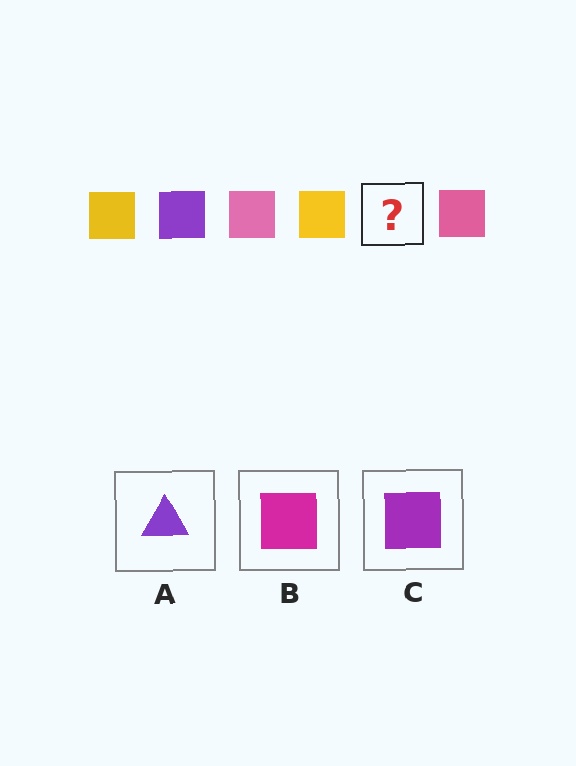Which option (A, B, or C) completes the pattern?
C.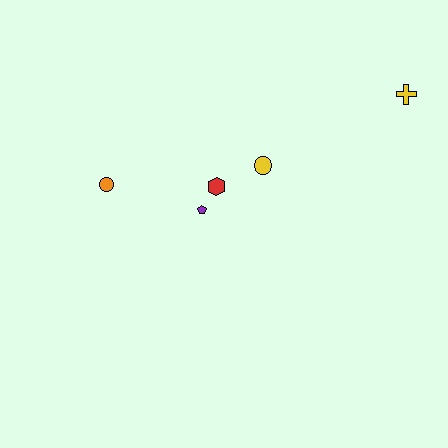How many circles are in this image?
There are 2 circles.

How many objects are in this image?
There are 5 objects.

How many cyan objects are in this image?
There are no cyan objects.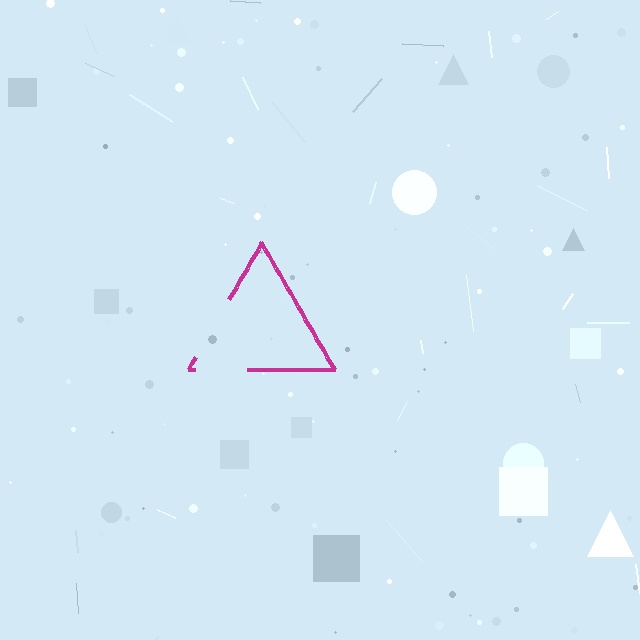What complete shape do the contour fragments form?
The contour fragments form a triangle.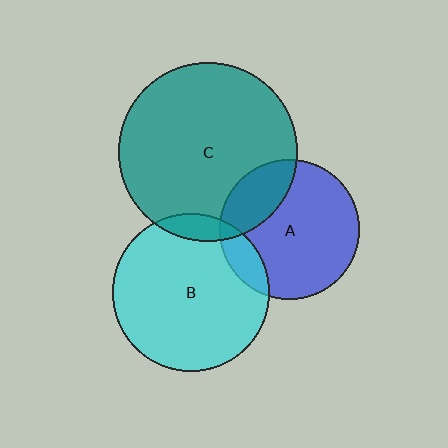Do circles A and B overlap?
Yes.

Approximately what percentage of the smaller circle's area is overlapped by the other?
Approximately 15%.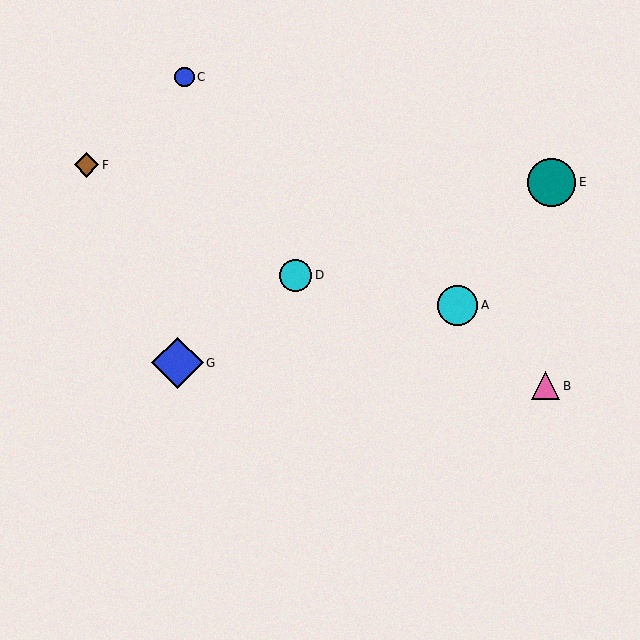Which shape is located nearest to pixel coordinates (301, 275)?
The cyan circle (labeled D) at (295, 275) is nearest to that location.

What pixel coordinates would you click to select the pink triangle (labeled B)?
Click at (546, 386) to select the pink triangle B.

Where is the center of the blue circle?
The center of the blue circle is at (184, 77).